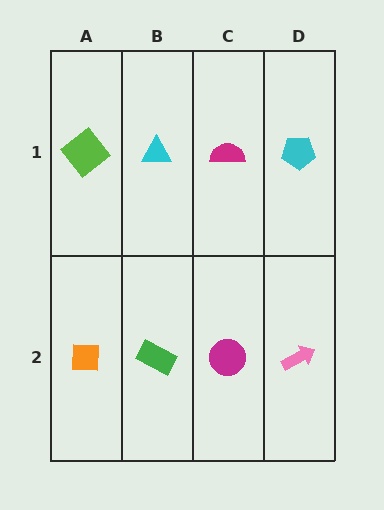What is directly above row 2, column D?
A cyan pentagon.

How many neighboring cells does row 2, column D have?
2.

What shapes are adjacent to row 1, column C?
A magenta circle (row 2, column C), a cyan triangle (row 1, column B), a cyan pentagon (row 1, column D).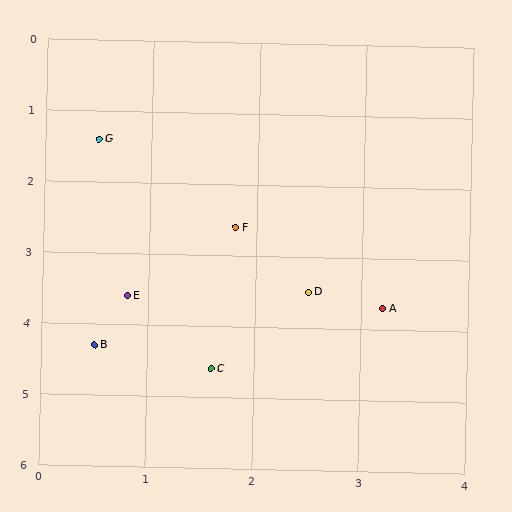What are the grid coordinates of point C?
Point C is at approximately (1.6, 4.6).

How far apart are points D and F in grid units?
Points D and F are about 1.1 grid units apart.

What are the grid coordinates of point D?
Point D is at approximately (2.5, 3.5).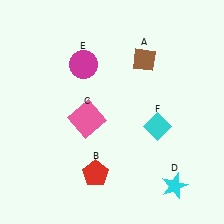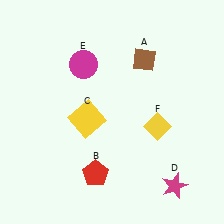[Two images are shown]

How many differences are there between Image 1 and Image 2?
There are 3 differences between the two images.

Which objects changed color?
C changed from pink to yellow. D changed from cyan to magenta. F changed from cyan to yellow.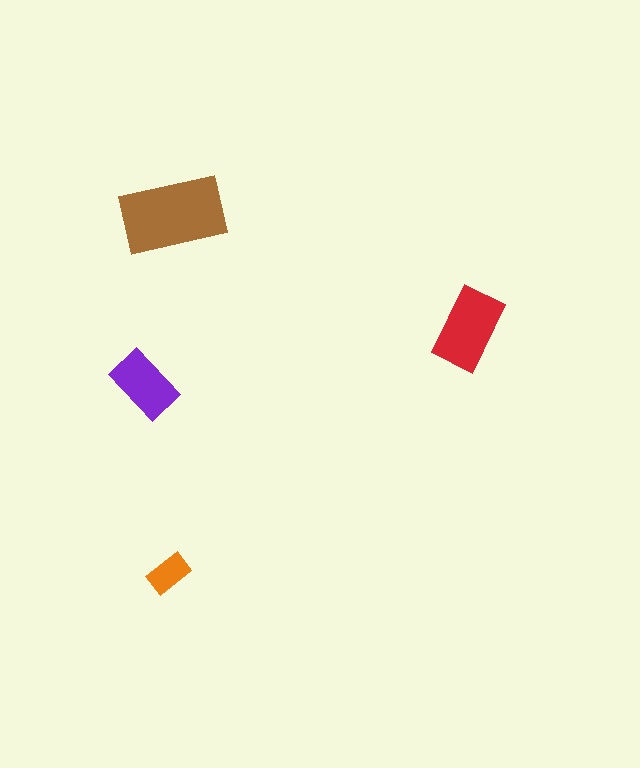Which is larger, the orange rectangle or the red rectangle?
The red one.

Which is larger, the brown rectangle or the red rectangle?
The brown one.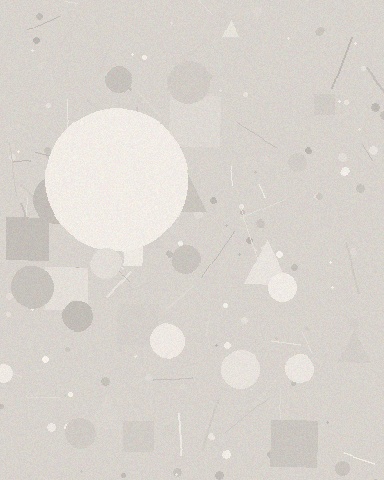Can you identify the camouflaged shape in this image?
The camouflaged shape is a circle.